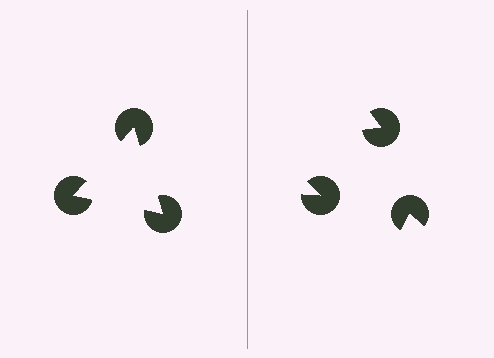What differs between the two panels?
The pac-man discs are positioned identically on both sides; only the wedge orientations differ. On the left they align to a triangle; on the right they are misaligned.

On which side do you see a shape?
An illusory triangle appears on the left side. On the right side the wedge cuts are rotated, so no coherent shape forms.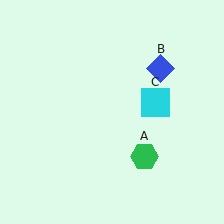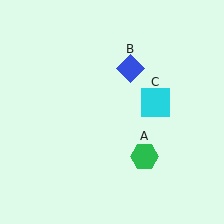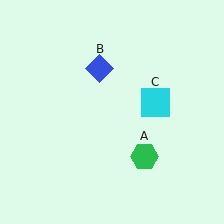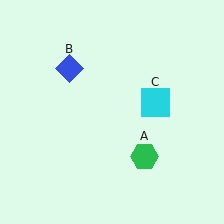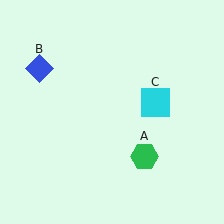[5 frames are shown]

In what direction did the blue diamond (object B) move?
The blue diamond (object B) moved left.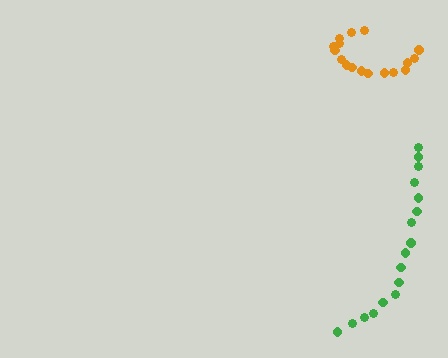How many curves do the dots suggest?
There are 2 distinct paths.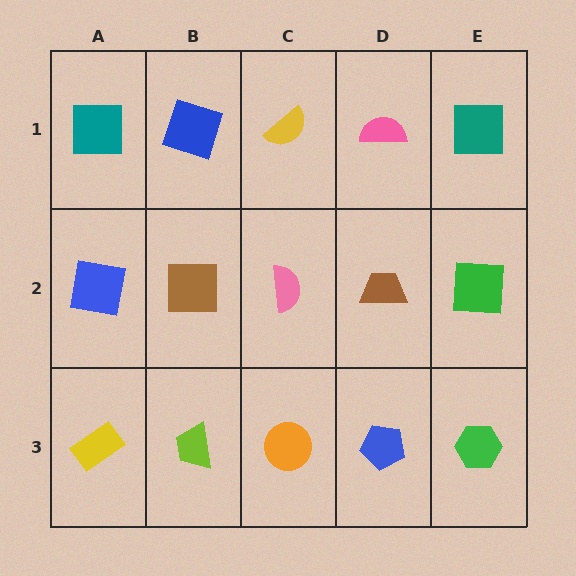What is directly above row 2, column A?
A teal square.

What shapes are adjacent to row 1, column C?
A pink semicircle (row 2, column C), a blue square (row 1, column B), a pink semicircle (row 1, column D).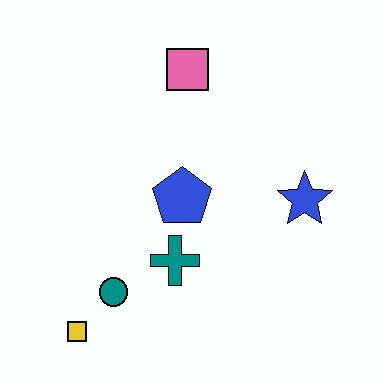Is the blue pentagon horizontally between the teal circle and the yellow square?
No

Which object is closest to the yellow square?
The teal circle is closest to the yellow square.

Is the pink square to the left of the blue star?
Yes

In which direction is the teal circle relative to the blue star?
The teal circle is to the left of the blue star.